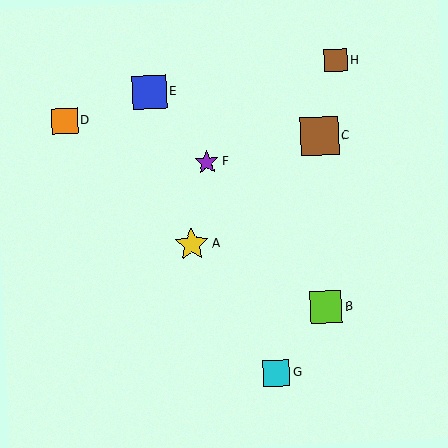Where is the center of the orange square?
The center of the orange square is at (65, 121).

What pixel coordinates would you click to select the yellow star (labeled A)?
Click at (192, 245) to select the yellow star A.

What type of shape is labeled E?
Shape E is a blue square.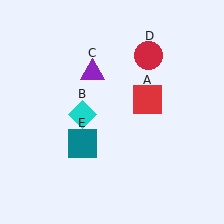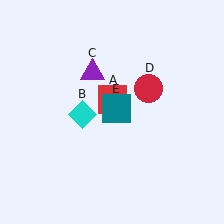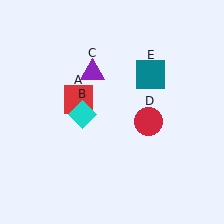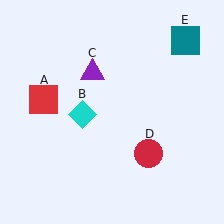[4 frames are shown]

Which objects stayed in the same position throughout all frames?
Cyan diamond (object B) and purple triangle (object C) remained stationary.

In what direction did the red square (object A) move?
The red square (object A) moved left.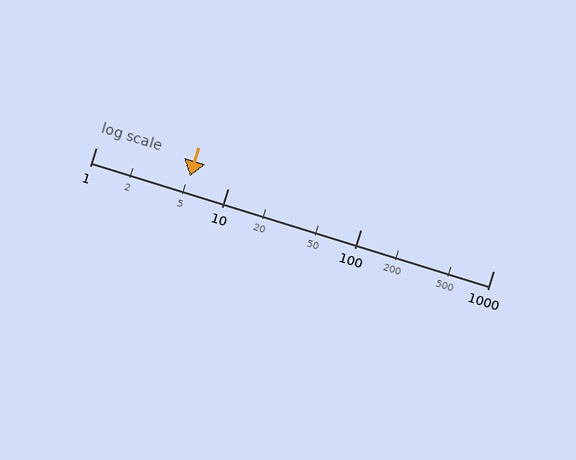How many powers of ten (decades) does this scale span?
The scale spans 3 decades, from 1 to 1000.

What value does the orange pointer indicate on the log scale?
The pointer indicates approximately 5.1.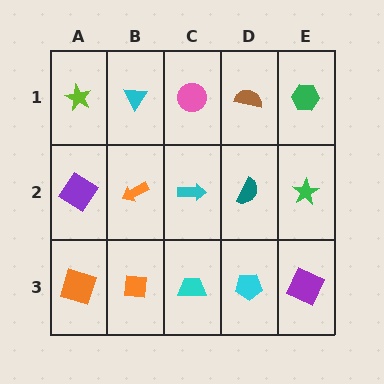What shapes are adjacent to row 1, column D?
A teal semicircle (row 2, column D), a pink circle (row 1, column C), a green hexagon (row 1, column E).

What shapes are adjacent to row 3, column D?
A teal semicircle (row 2, column D), a cyan trapezoid (row 3, column C), a purple square (row 3, column E).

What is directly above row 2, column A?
A lime star.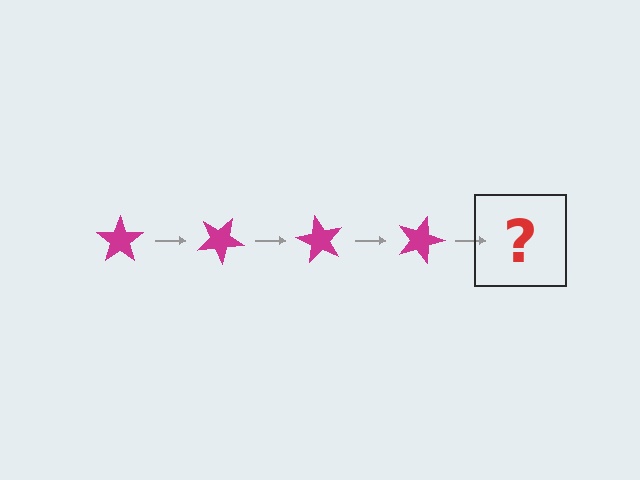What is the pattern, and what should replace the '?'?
The pattern is that the star rotates 30 degrees each step. The '?' should be a magenta star rotated 120 degrees.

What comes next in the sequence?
The next element should be a magenta star rotated 120 degrees.